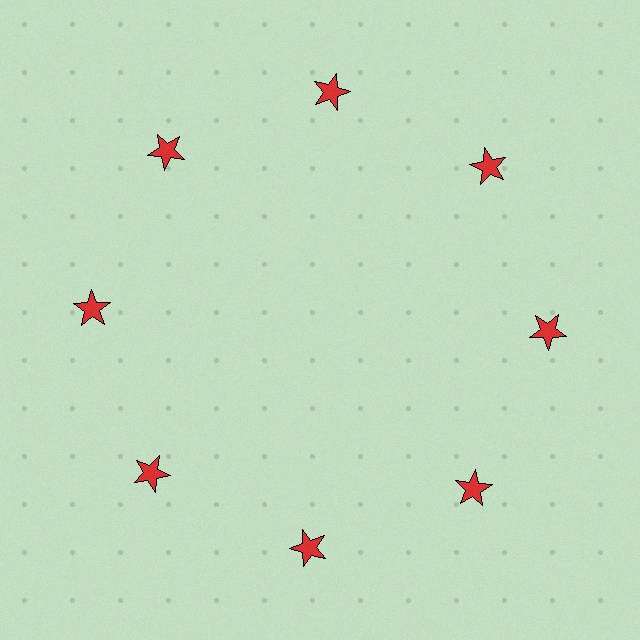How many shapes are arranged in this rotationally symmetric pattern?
There are 8 shapes, arranged in 8 groups of 1.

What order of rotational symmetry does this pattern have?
This pattern has 8-fold rotational symmetry.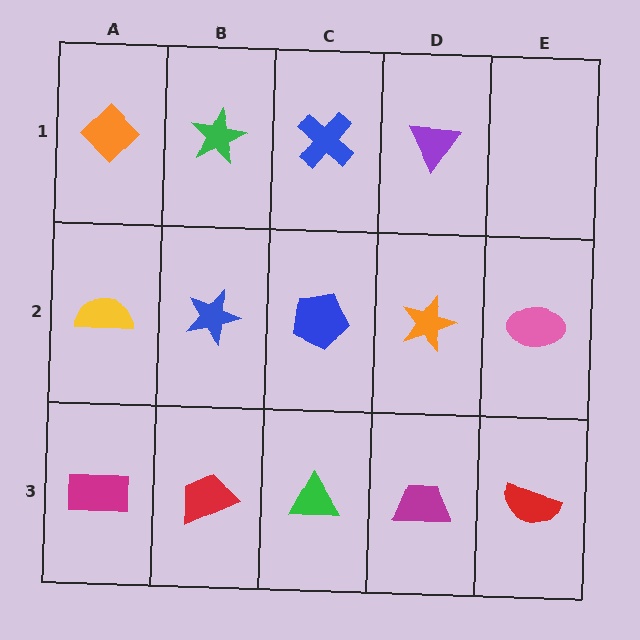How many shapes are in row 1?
4 shapes.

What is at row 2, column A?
A yellow semicircle.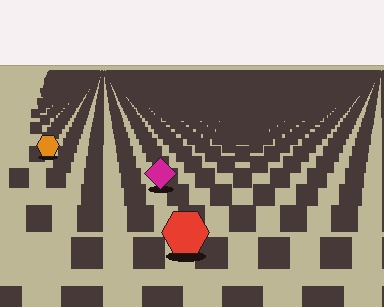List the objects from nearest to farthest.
From nearest to farthest: the red hexagon, the magenta diamond, the orange hexagon.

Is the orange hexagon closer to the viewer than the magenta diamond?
No. The magenta diamond is closer — you can tell from the texture gradient: the ground texture is coarser near it.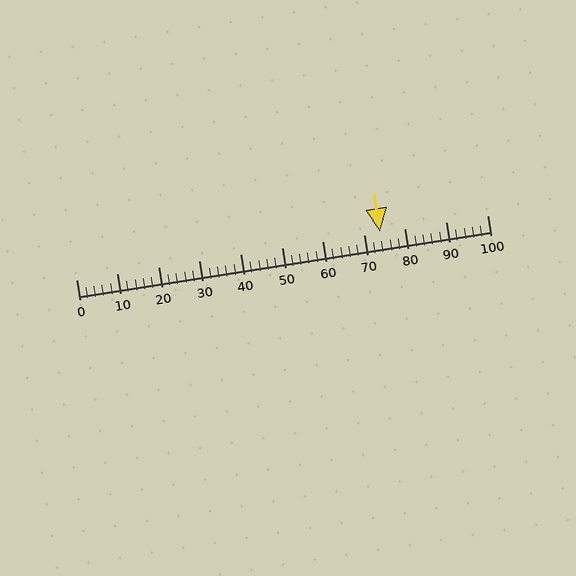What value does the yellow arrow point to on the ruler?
The yellow arrow points to approximately 74.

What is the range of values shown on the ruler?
The ruler shows values from 0 to 100.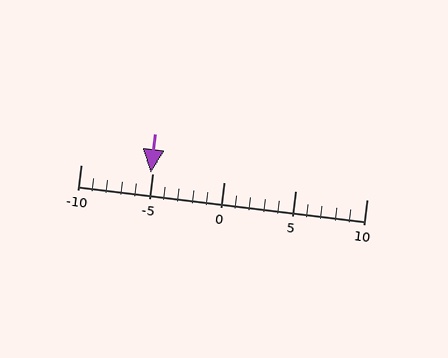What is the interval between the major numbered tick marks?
The major tick marks are spaced 5 units apart.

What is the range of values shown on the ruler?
The ruler shows values from -10 to 10.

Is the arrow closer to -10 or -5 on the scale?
The arrow is closer to -5.